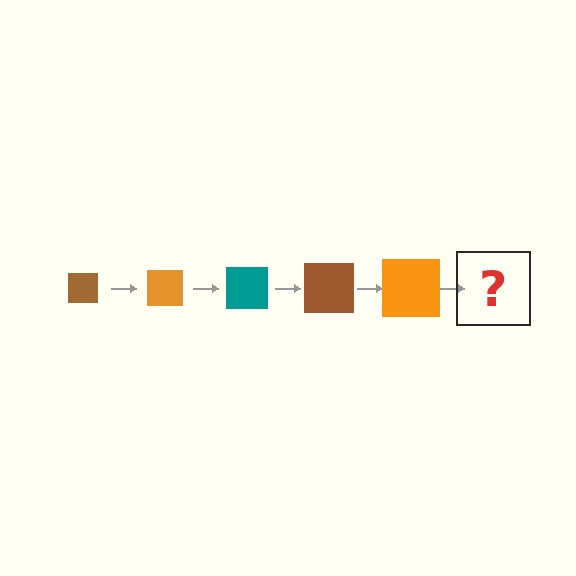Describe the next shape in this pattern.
It should be a teal square, larger than the previous one.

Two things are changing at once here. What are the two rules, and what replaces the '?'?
The two rules are that the square grows larger each step and the color cycles through brown, orange, and teal. The '?' should be a teal square, larger than the previous one.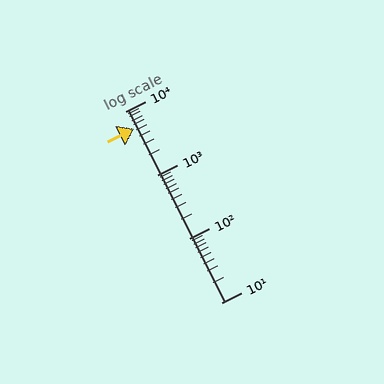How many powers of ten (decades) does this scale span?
The scale spans 3 decades, from 10 to 10000.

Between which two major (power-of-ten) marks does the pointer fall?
The pointer is between 1000 and 10000.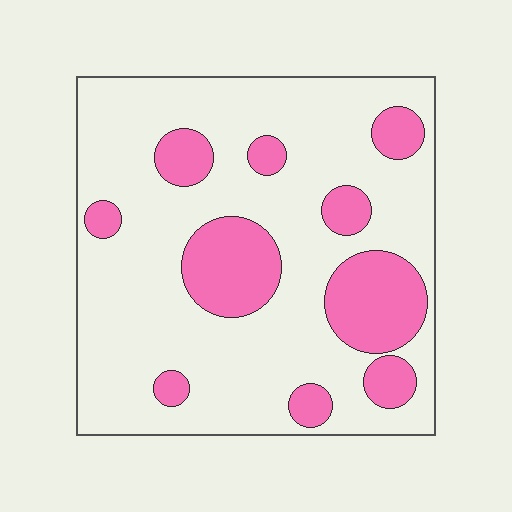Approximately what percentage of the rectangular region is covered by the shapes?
Approximately 25%.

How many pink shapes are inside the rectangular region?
10.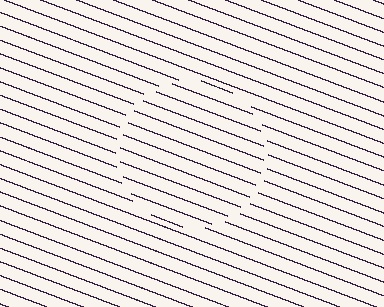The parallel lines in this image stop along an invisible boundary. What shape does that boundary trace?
An illusory circle. The interior of the shape contains the same grating, shifted by half a period — the contour is defined by the phase discontinuity where line-ends from the inner and outer gratings abut.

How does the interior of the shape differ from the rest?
The interior of the shape contains the same grating, shifted by half a period — the contour is defined by the phase discontinuity where line-ends from the inner and outer gratings abut.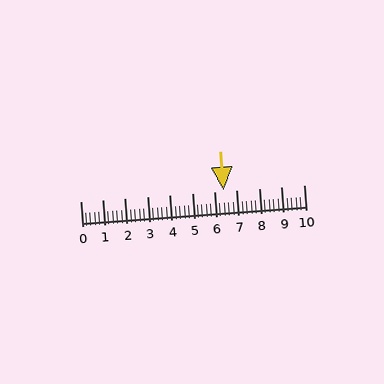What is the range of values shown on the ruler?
The ruler shows values from 0 to 10.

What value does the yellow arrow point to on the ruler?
The yellow arrow points to approximately 6.4.